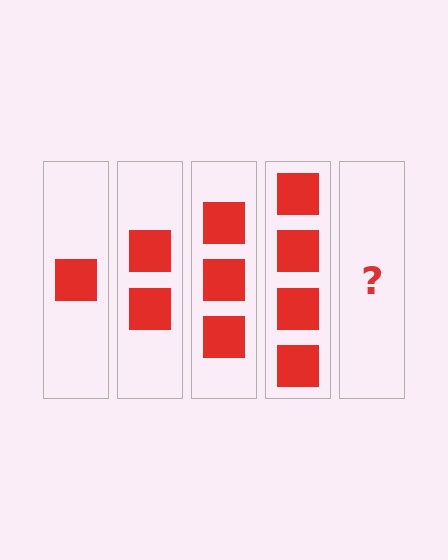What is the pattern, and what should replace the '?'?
The pattern is that each step adds one more square. The '?' should be 5 squares.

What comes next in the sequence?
The next element should be 5 squares.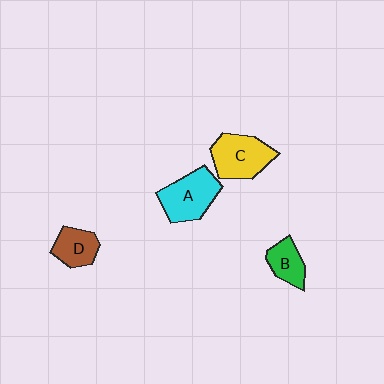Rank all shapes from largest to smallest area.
From largest to smallest: A (cyan), C (yellow), D (brown), B (green).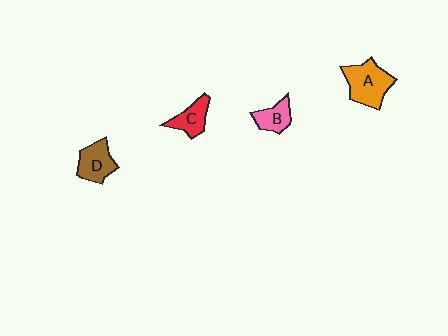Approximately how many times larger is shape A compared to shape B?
Approximately 1.8 times.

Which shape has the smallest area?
Shape B (pink).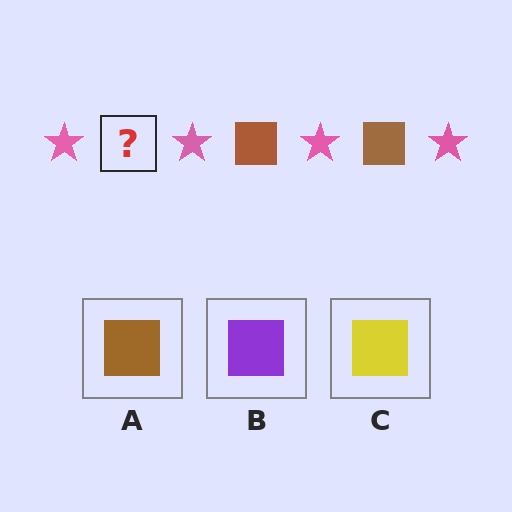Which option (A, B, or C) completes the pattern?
A.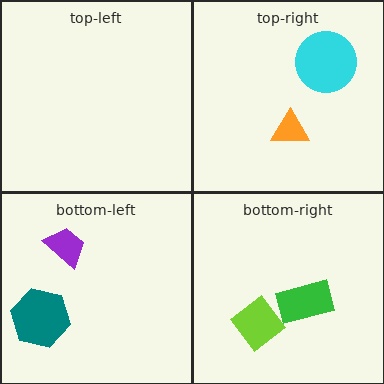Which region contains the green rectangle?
The bottom-right region.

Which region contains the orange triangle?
The top-right region.